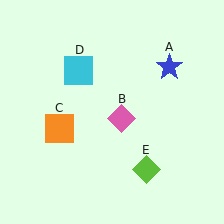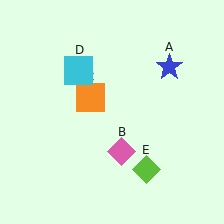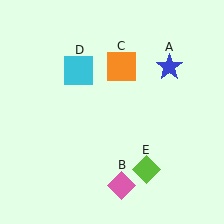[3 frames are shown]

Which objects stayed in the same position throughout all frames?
Blue star (object A) and cyan square (object D) and lime diamond (object E) remained stationary.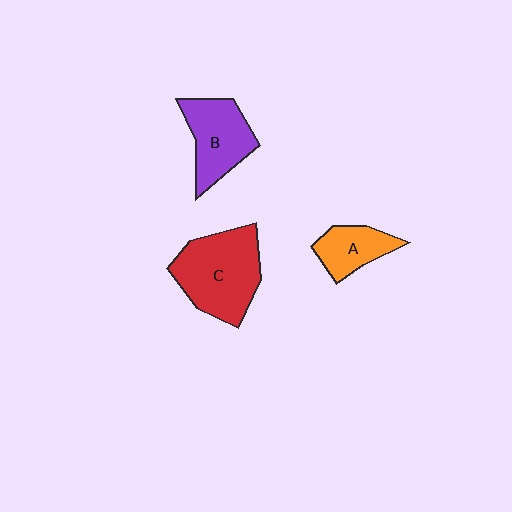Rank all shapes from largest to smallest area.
From largest to smallest: C (red), B (purple), A (orange).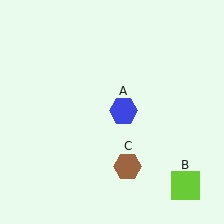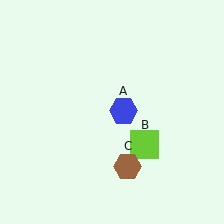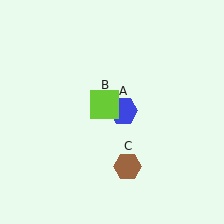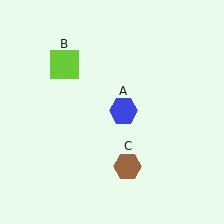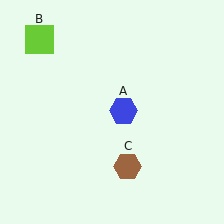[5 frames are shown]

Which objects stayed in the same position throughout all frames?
Blue hexagon (object A) and brown hexagon (object C) remained stationary.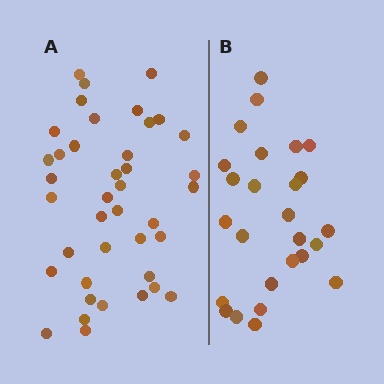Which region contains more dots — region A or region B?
Region A (the left region) has more dots.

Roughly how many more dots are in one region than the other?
Region A has approximately 15 more dots than region B.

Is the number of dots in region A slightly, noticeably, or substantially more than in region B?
Region A has substantially more. The ratio is roughly 1.5 to 1.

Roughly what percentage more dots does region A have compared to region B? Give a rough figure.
About 55% more.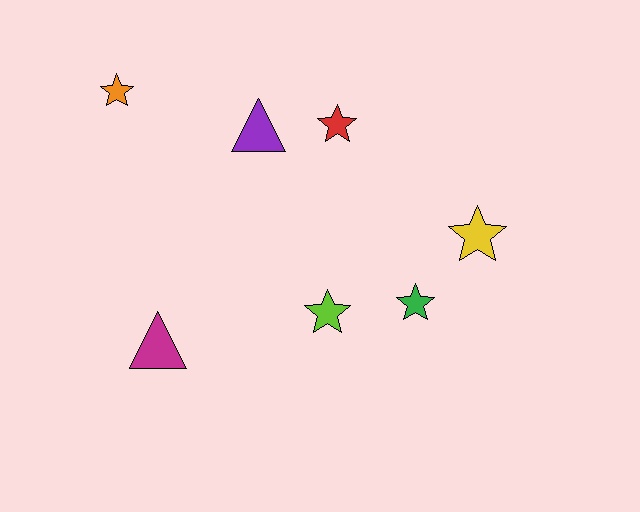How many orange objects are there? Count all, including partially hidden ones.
There is 1 orange object.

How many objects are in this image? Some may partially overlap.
There are 7 objects.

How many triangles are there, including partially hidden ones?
There are 2 triangles.